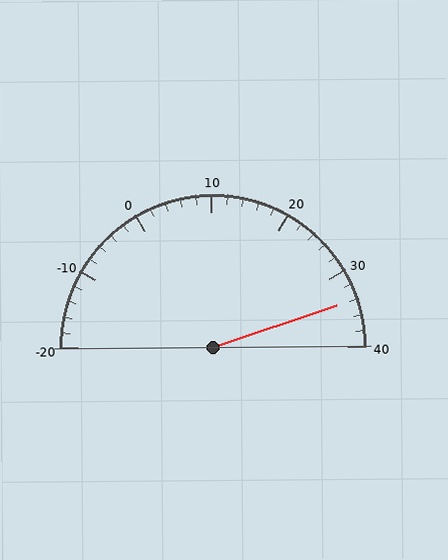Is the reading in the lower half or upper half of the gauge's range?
The reading is in the upper half of the range (-20 to 40).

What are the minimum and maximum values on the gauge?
The gauge ranges from -20 to 40.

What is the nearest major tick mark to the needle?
The nearest major tick mark is 30.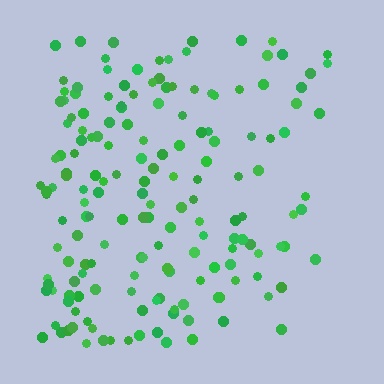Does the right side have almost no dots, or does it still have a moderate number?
Still a moderate number, just noticeably fewer than the left.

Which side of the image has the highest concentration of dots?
The left.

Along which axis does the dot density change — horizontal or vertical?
Horizontal.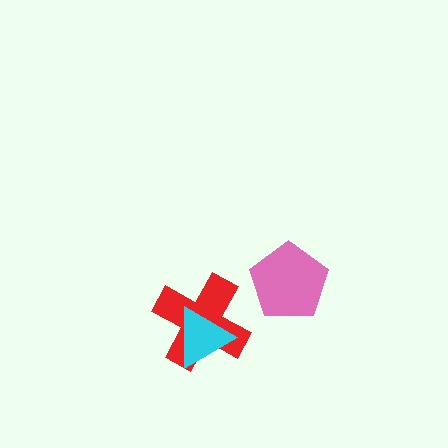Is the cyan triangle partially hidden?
No, no other shape covers it.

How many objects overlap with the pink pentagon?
0 objects overlap with the pink pentagon.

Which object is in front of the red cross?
The cyan triangle is in front of the red cross.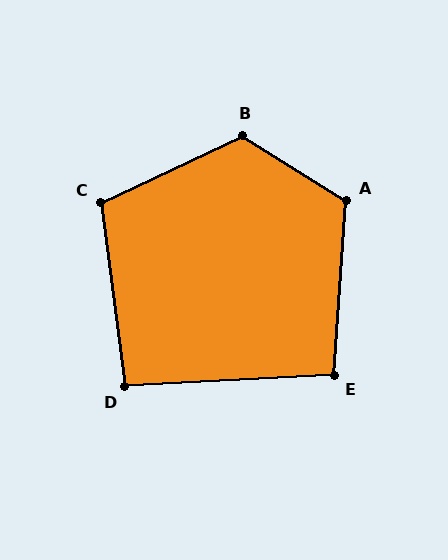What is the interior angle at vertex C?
Approximately 108 degrees (obtuse).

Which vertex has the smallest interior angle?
D, at approximately 94 degrees.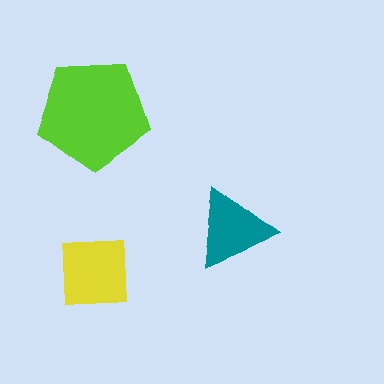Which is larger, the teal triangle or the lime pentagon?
The lime pentagon.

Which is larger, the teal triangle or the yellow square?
The yellow square.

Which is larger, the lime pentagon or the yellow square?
The lime pentagon.